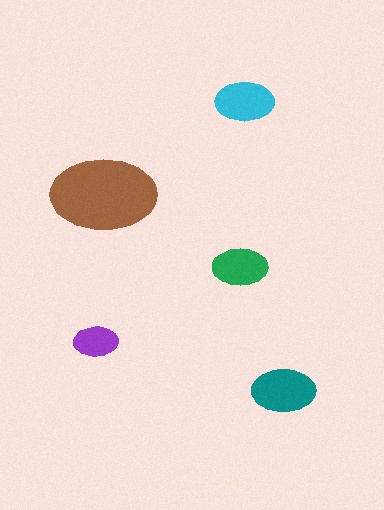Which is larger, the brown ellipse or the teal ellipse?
The brown one.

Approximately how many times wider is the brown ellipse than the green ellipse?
About 2 times wider.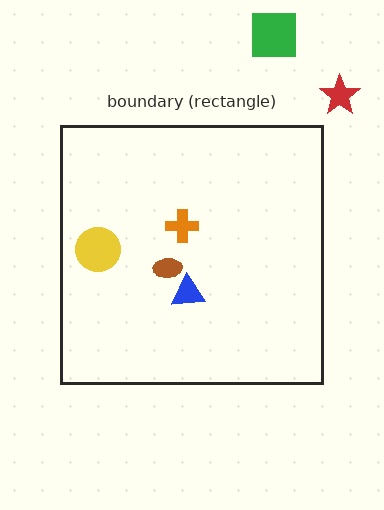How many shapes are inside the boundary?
4 inside, 2 outside.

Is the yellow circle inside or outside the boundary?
Inside.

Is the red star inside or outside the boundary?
Outside.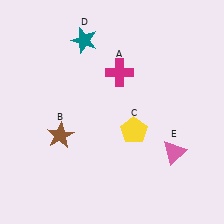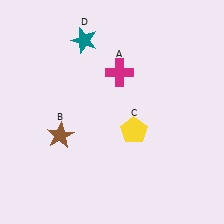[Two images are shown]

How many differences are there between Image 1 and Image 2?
There is 1 difference between the two images.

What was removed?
The pink triangle (E) was removed in Image 2.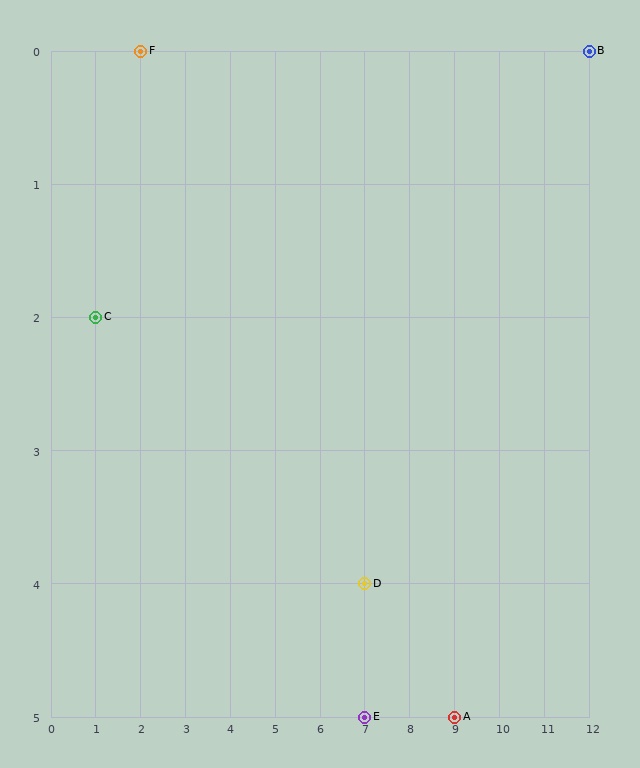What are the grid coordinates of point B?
Point B is at grid coordinates (12, 0).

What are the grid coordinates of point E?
Point E is at grid coordinates (7, 5).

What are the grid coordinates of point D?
Point D is at grid coordinates (7, 4).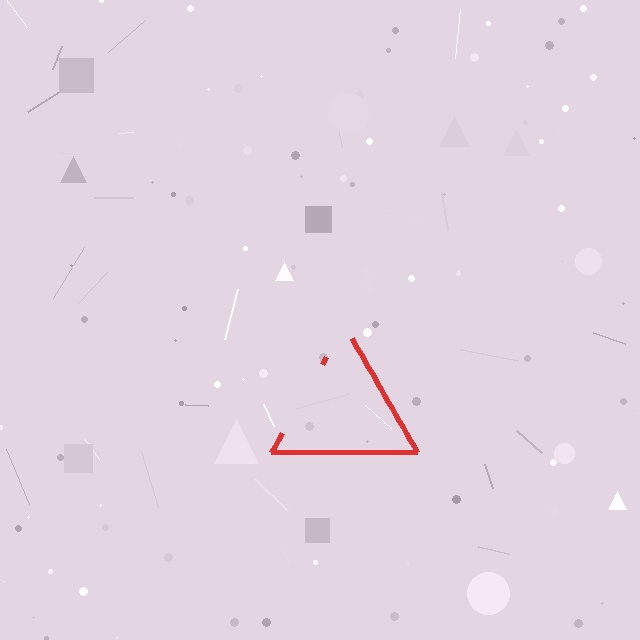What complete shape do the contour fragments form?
The contour fragments form a triangle.